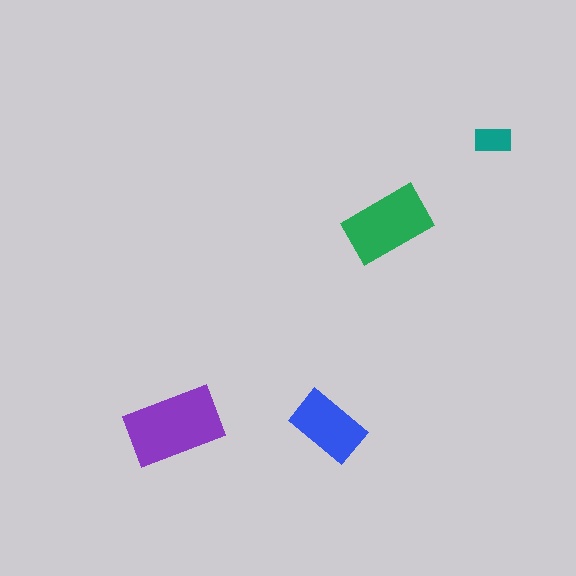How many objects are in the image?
There are 4 objects in the image.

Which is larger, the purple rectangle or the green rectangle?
The purple one.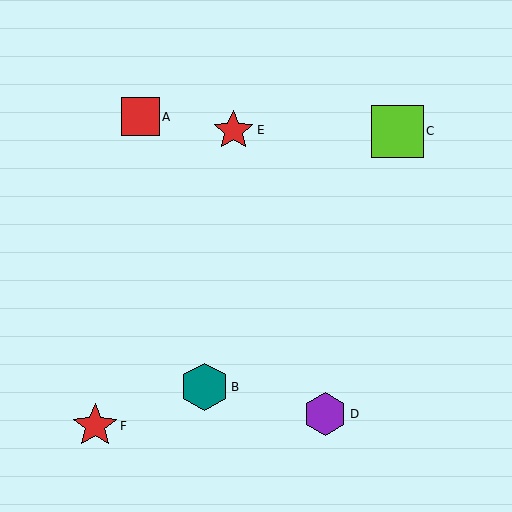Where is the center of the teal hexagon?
The center of the teal hexagon is at (205, 387).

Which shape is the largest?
The lime square (labeled C) is the largest.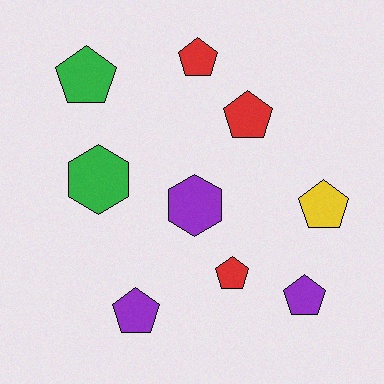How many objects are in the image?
There are 9 objects.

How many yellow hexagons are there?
There are no yellow hexagons.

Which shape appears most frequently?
Pentagon, with 7 objects.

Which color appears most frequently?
Red, with 3 objects.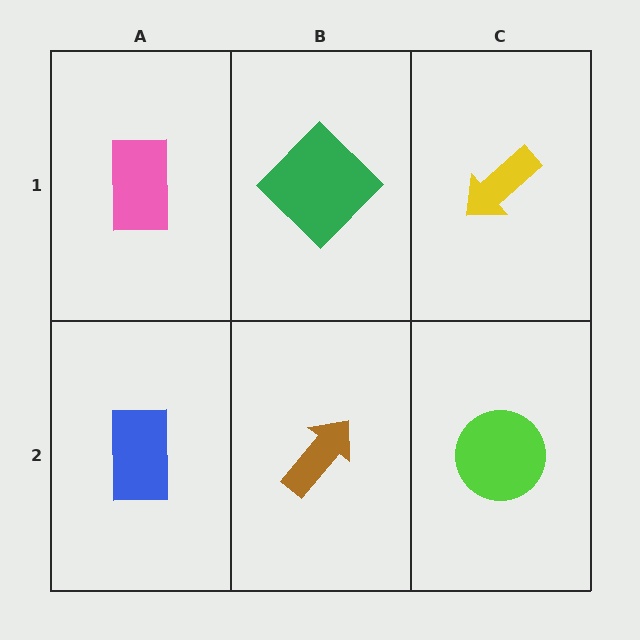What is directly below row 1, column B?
A brown arrow.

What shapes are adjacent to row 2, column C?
A yellow arrow (row 1, column C), a brown arrow (row 2, column B).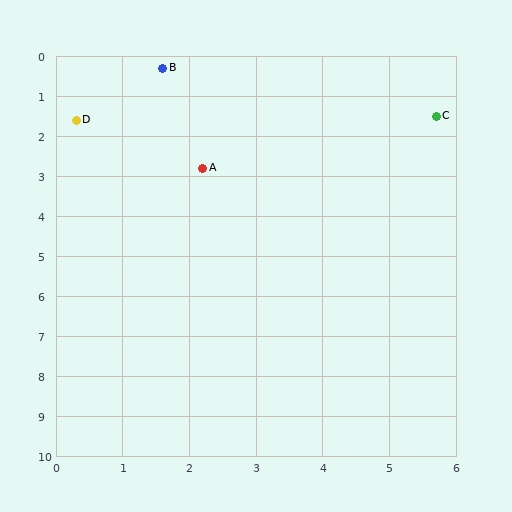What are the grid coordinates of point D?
Point D is at approximately (0.3, 1.6).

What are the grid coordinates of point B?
Point B is at approximately (1.6, 0.3).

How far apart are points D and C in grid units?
Points D and C are about 5.4 grid units apart.